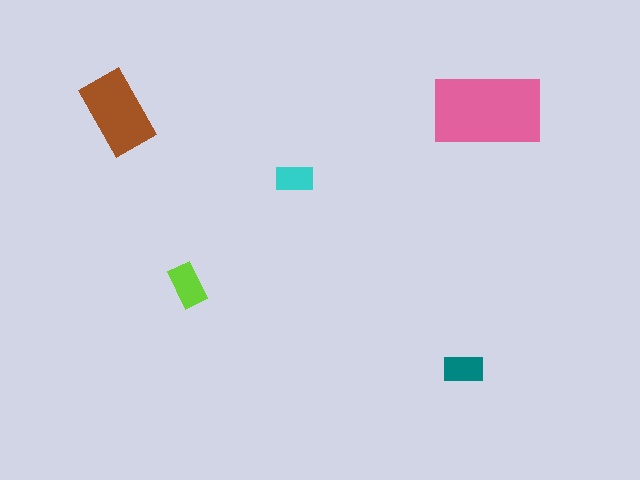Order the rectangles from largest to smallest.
the pink one, the brown one, the lime one, the teal one, the cyan one.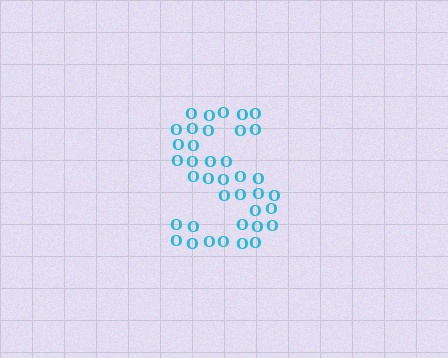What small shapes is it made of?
It is made of small letter O's.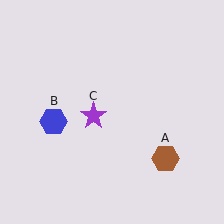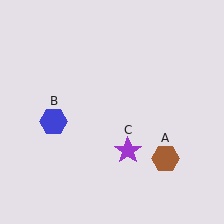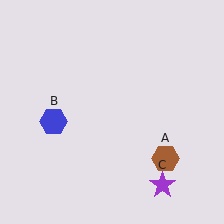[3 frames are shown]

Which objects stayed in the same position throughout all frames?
Brown hexagon (object A) and blue hexagon (object B) remained stationary.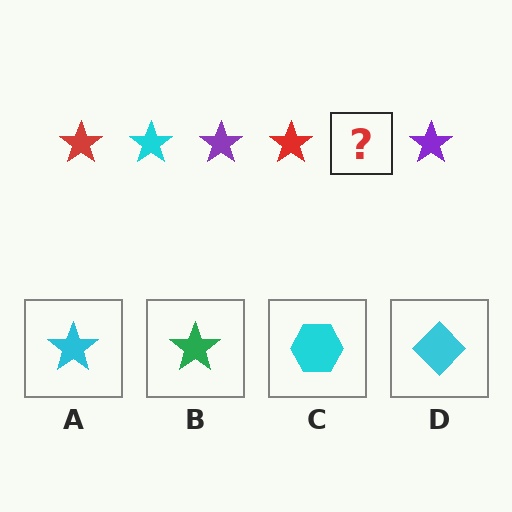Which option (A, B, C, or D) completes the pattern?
A.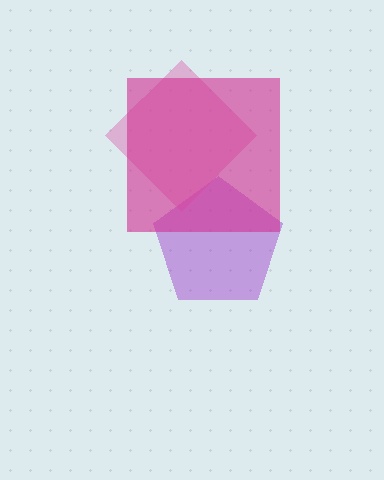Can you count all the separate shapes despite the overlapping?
Yes, there are 3 separate shapes.